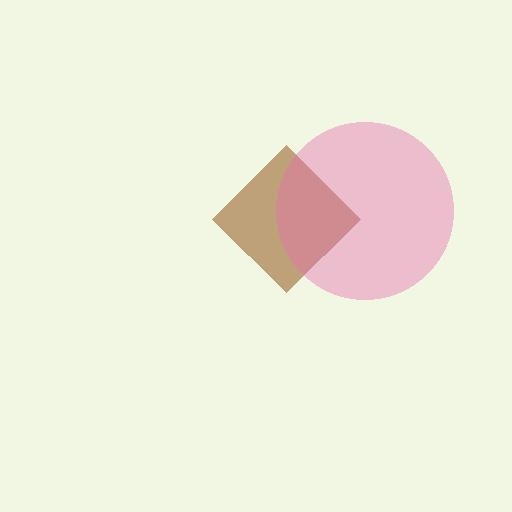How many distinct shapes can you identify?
There are 2 distinct shapes: a brown diamond, a pink circle.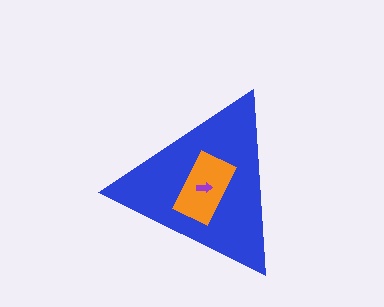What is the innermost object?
The purple arrow.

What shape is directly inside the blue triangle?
The orange rectangle.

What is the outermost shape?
The blue triangle.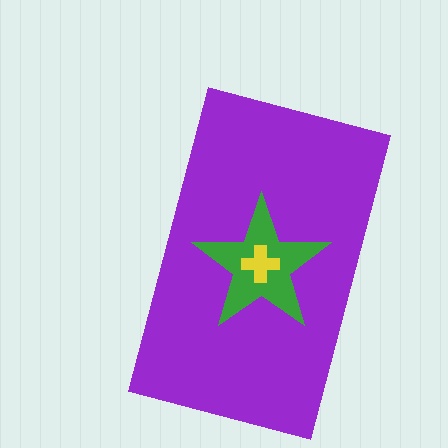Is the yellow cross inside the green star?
Yes.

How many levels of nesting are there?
3.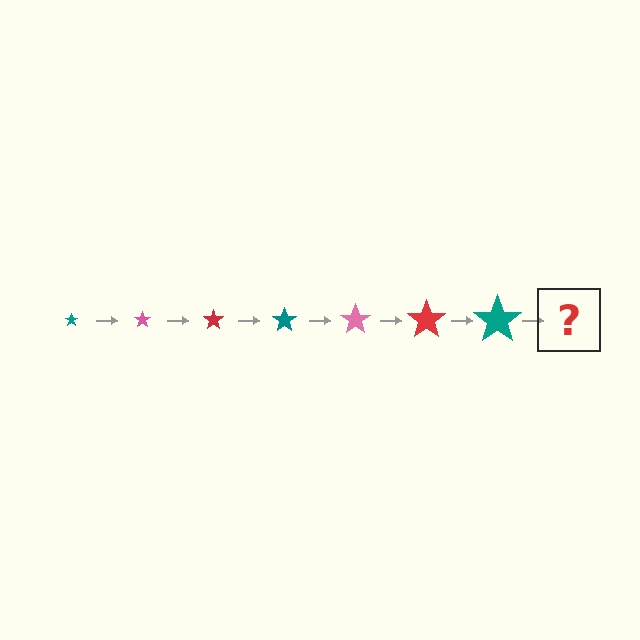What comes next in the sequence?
The next element should be a pink star, larger than the previous one.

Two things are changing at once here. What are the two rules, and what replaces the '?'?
The two rules are that the star grows larger each step and the color cycles through teal, pink, and red. The '?' should be a pink star, larger than the previous one.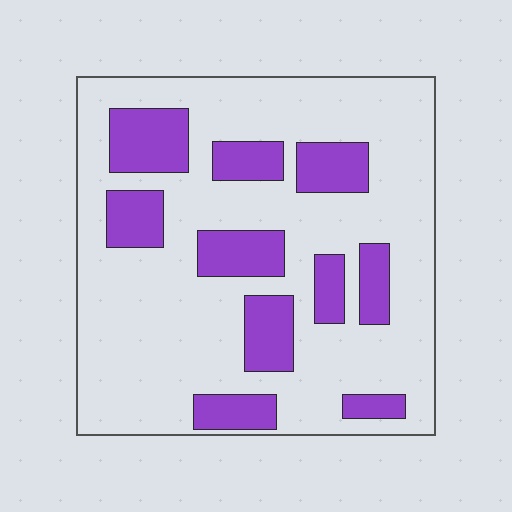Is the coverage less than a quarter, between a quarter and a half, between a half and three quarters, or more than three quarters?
Between a quarter and a half.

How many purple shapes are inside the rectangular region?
10.